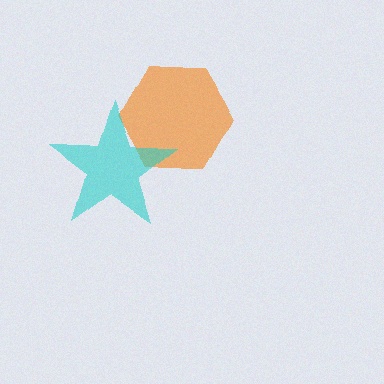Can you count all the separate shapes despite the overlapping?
Yes, there are 2 separate shapes.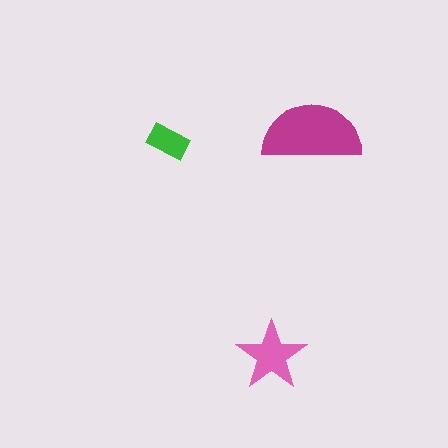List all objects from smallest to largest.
The green rectangle, the pink star, the magenta semicircle.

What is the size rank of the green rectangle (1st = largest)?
3rd.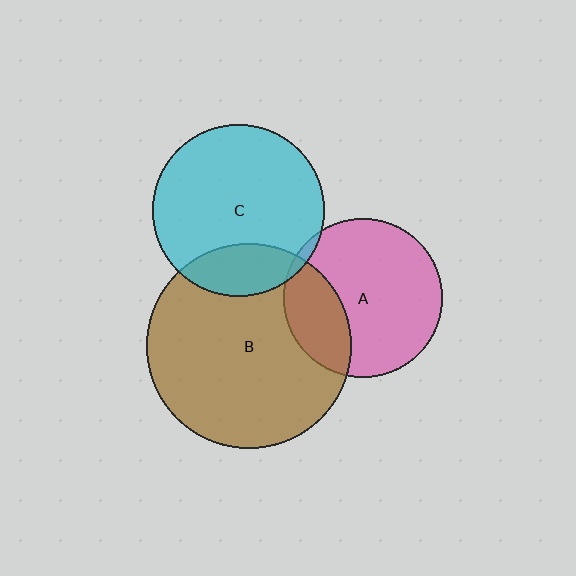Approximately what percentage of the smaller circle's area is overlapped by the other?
Approximately 20%.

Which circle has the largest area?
Circle B (brown).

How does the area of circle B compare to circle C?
Approximately 1.4 times.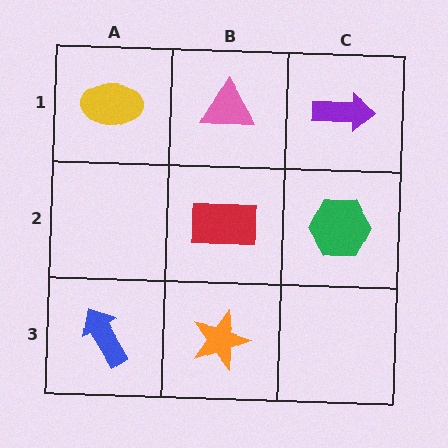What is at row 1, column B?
A pink triangle.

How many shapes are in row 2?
2 shapes.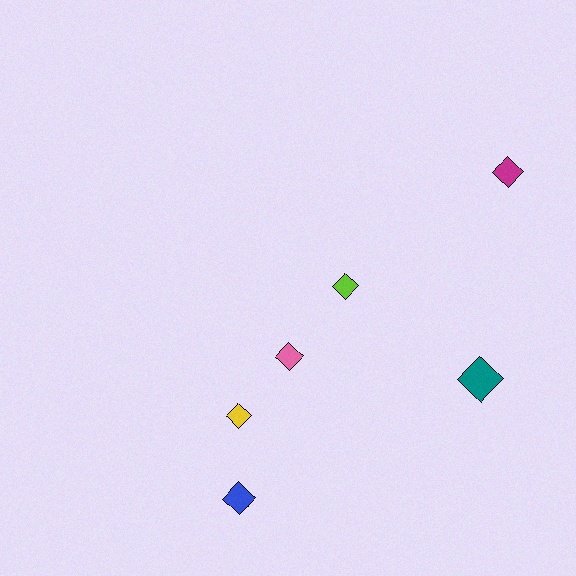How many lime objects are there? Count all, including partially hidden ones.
There is 1 lime object.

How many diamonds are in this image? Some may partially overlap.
There are 6 diamonds.